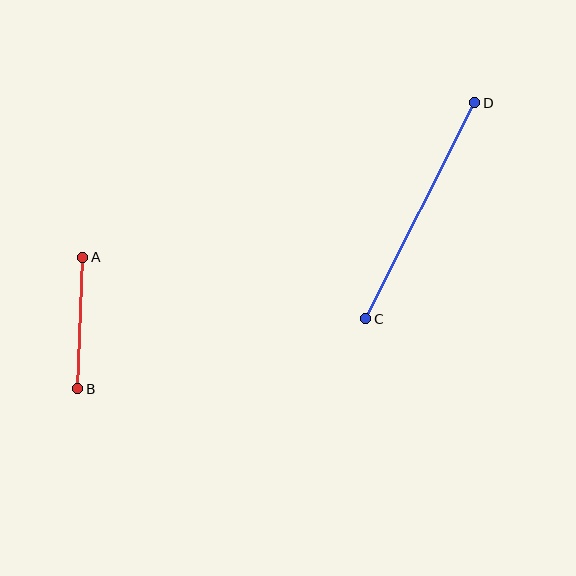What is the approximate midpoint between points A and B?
The midpoint is at approximately (80, 323) pixels.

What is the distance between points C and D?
The distance is approximately 242 pixels.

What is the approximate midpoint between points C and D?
The midpoint is at approximately (420, 211) pixels.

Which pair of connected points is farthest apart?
Points C and D are farthest apart.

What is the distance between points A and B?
The distance is approximately 132 pixels.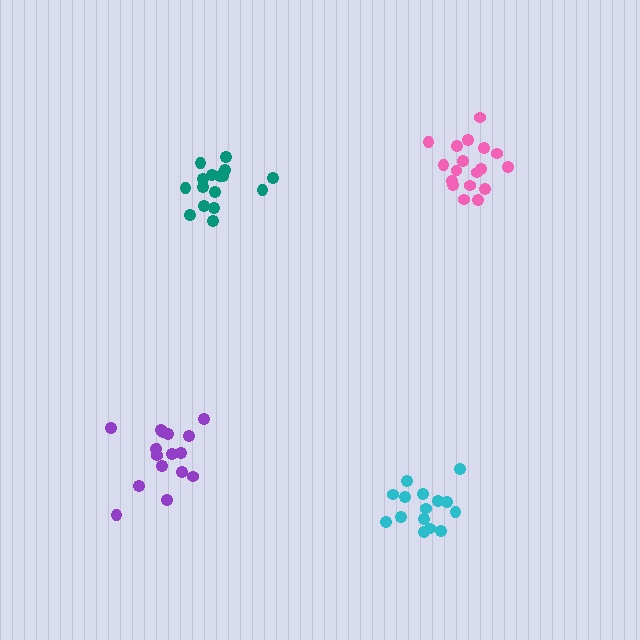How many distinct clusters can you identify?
There are 4 distinct clusters.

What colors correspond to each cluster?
The clusters are colored: teal, purple, pink, cyan.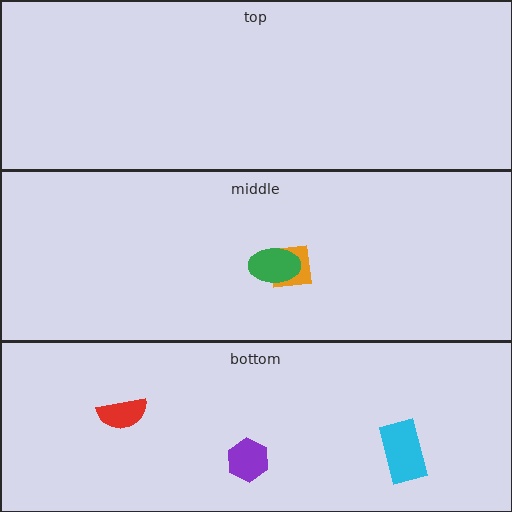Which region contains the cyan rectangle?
The bottom region.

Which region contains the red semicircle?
The bottom region.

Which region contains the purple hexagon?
The bottom region.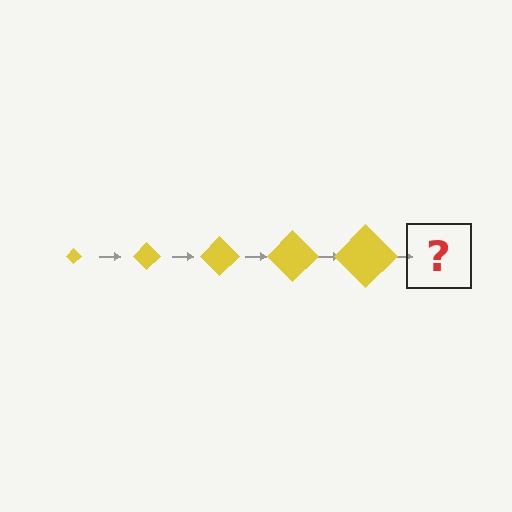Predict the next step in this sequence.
The next step is a yellow diamond, larger than the previous one.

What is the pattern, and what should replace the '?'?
The pattern is that the diamond gets progressively larger each step. The '?' should be a yellow diamond, larger than the previous one.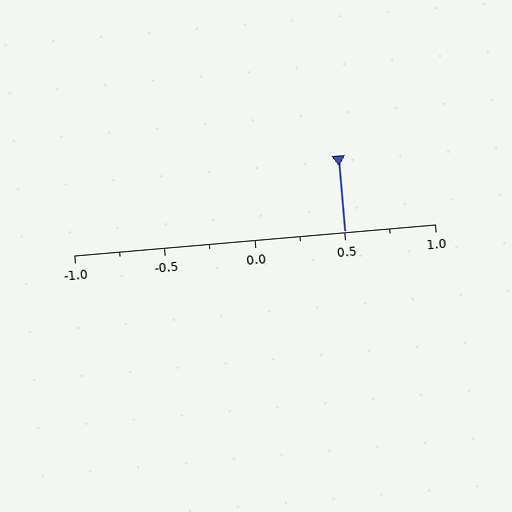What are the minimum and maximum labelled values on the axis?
The axis runs from -1.0 to 1.0.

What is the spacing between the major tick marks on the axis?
The major ticks are spaced 0.5 apart.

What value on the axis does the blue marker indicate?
The marker indicates approximately 0.5.